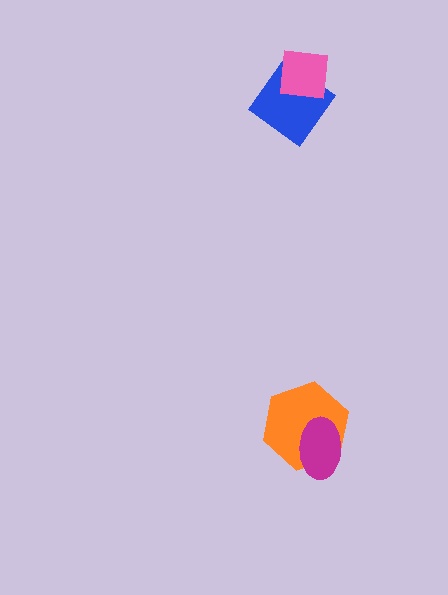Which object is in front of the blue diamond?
The pink square is in front of the blue diamond.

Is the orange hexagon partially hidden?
Yes, it is partially covered by another shape.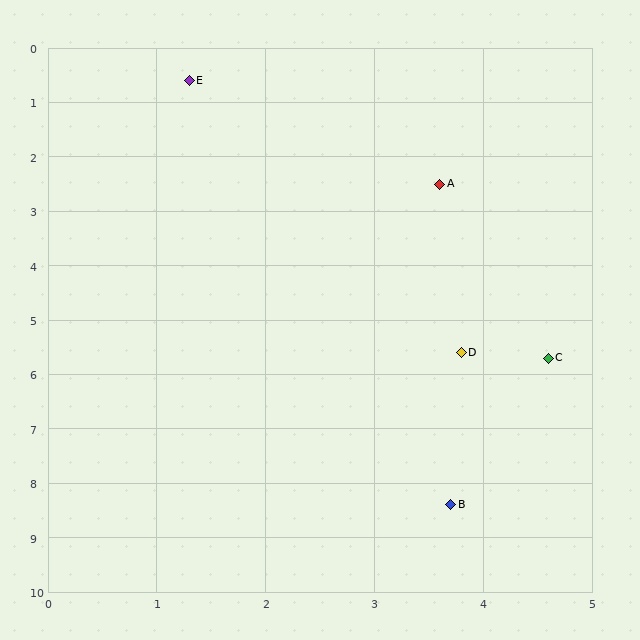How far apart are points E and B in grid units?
Points E and B are about 8.2 grid units apart.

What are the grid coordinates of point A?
Point A is at approximately (3.6, 2.5).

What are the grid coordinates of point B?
Point B is at approximately (3.7, 8.4).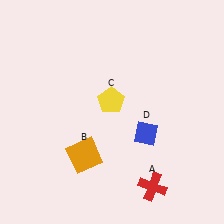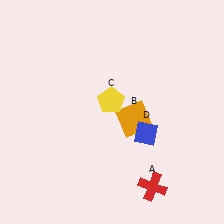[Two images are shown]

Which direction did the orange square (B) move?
The orange square (B) moved right.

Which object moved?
The orange square (B) moved right.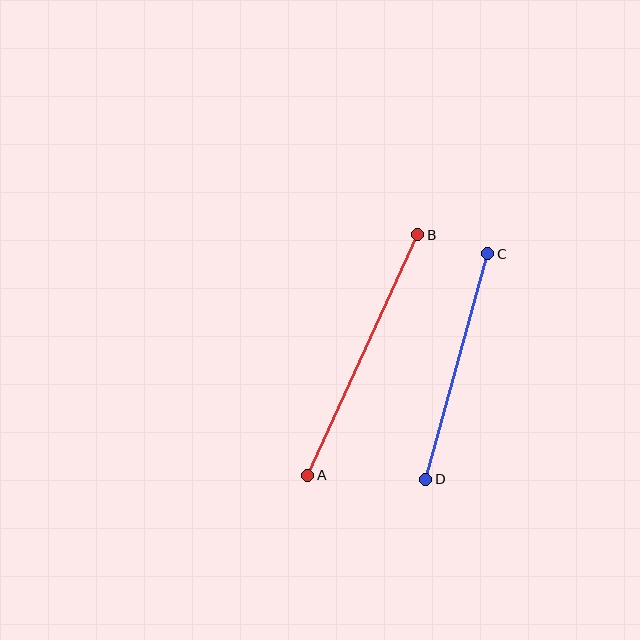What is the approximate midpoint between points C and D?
The midpoint is at approximately (457, 366) pixels.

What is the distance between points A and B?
The distance is approximately 265 pixels.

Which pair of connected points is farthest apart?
Points A and B are farthest apart.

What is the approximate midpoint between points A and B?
The midpoint is at approximately (363, 355) pixels.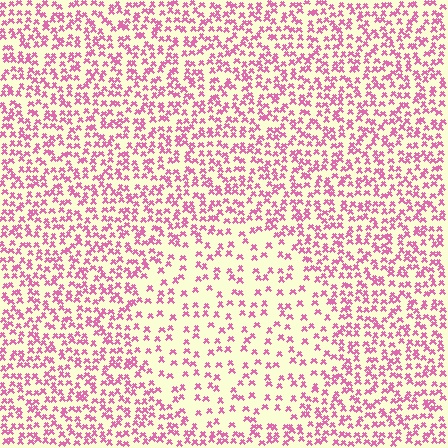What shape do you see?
I see a circle.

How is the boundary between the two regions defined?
The boundary is defined by a change in element density (approximately 2.1x ratio). All elements are the same color, size, and shape.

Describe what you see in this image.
The image contains small pink elements arranged at two different densities. A circle-shaped region is visible where the elements are less densely packed than the surrounding area.